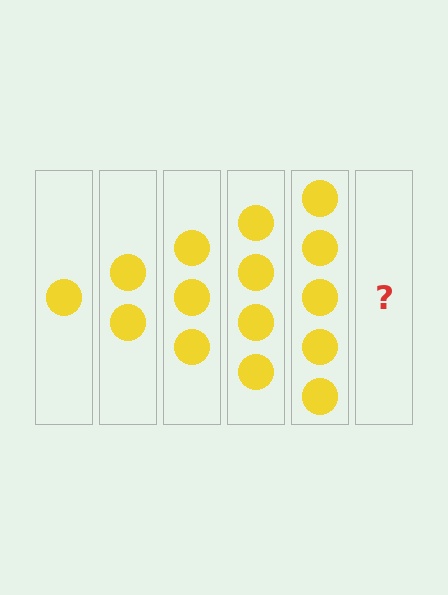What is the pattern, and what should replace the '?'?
The pattern is that each step adds one more circle. The '?' should be 6 circles.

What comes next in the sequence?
The next element should be 6 circles.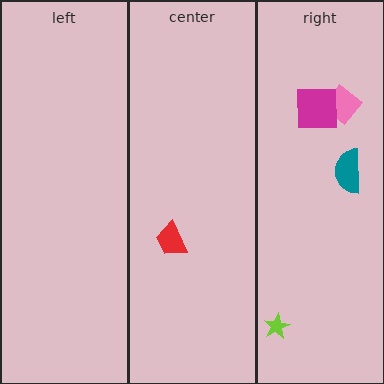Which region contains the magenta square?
The right region.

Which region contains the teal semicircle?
The right region.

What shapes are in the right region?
The teal semicircle, the lime star, the pink diamond, the magenta square.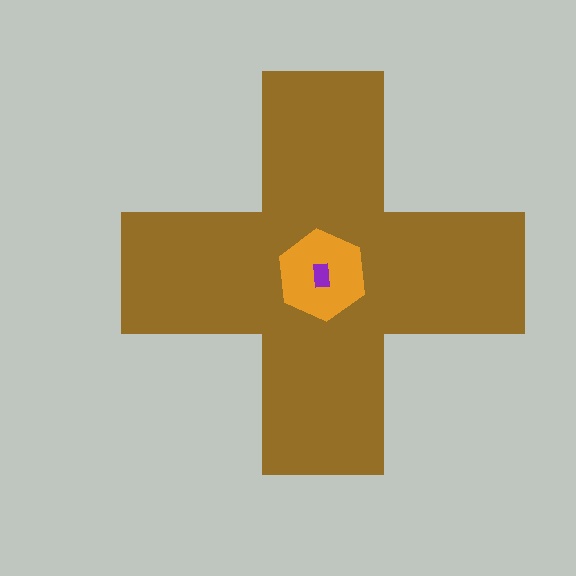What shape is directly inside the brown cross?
The orange hexagon.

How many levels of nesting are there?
3.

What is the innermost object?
The purple rectangle.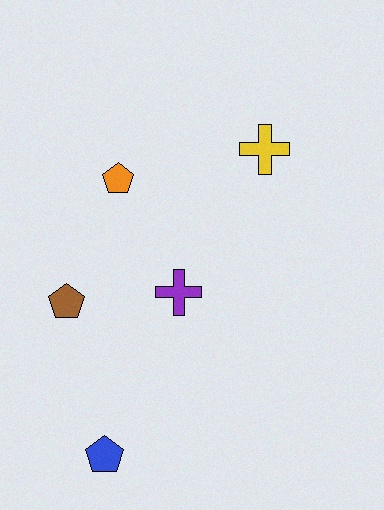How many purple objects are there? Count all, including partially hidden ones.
There is 1 purple object.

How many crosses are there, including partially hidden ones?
There are 2 crosses.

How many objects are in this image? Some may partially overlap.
There are 5 objects.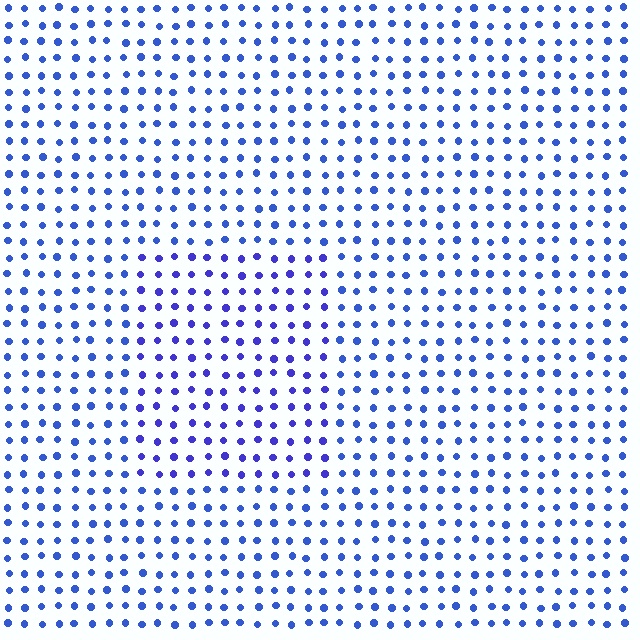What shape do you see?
I see a rectangle.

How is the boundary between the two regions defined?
The boundary is defined purely by a slight shift in hue (about 20 degrees). Spacing, size, and orientation are identical on both sides.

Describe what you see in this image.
The image is filled with small blue elements in a uniform arrangement. A rectangle-shaped region is visible where the elements are tinted to a slightly different hue, forming a subtle color boundary.